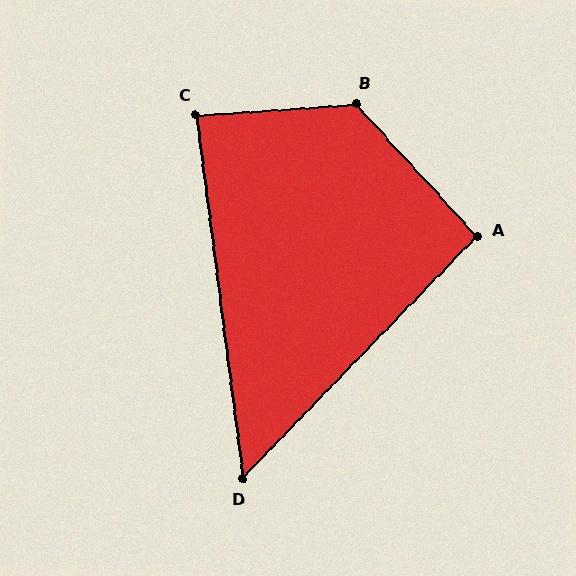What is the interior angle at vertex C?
Approximately 86 degrees (approximately right).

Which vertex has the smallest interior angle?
D, at approximately 52 degrees.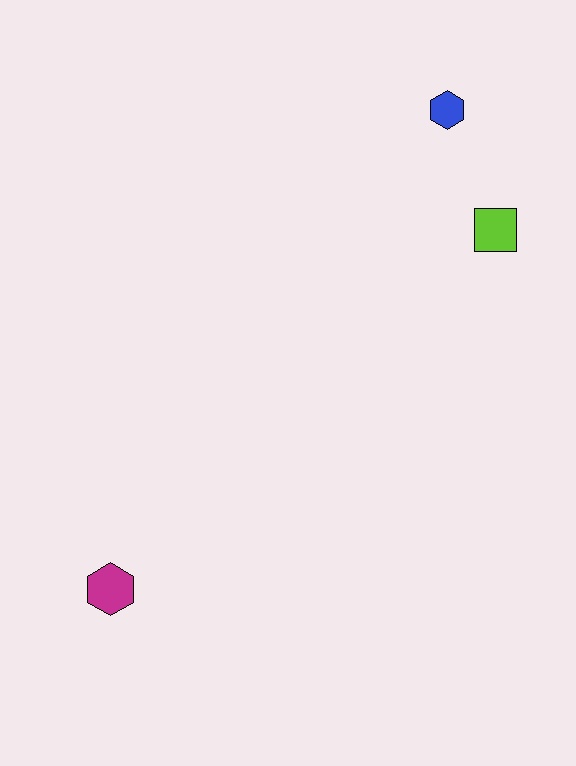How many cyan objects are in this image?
There are no cyan objects.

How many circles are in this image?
There are no circles.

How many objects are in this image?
There are 3 objects.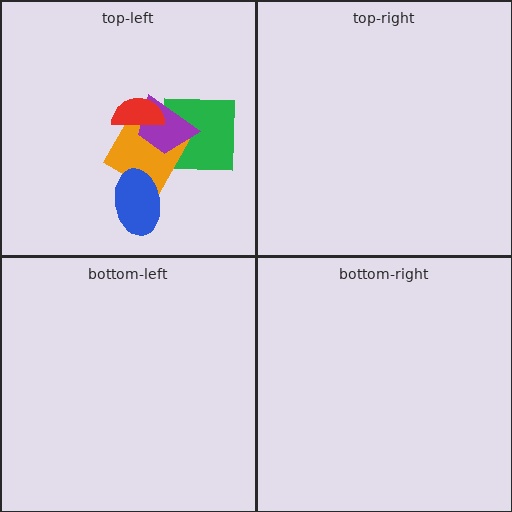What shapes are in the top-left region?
The green square, the orange diamond, the purple trapezoid, the blue ellipse, the red semicircle.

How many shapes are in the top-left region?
5.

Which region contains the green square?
The top-left region.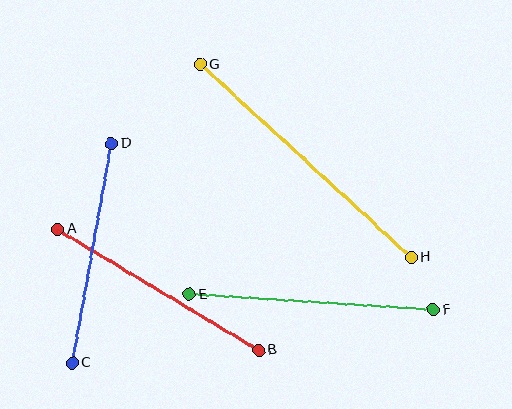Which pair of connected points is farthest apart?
Points G and H are farthest apart.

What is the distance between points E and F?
The distance is approximately 245 pixels.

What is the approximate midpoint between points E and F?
The midpoint is at approximately (311, 302) pixels.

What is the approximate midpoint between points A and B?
The midpoint is at approximately (158, 290) pixels.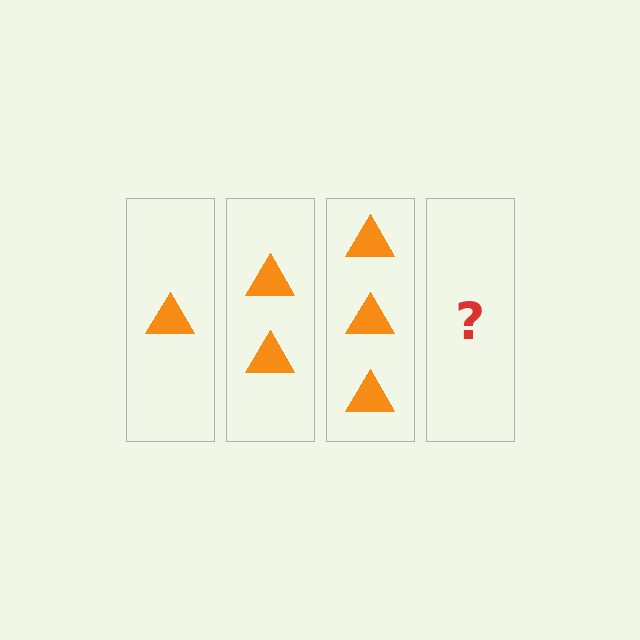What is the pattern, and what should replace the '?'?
The pattern is that each step adds one more triangle. The '?' should be 4 triangles.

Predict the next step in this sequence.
The next step is 4 triangles.